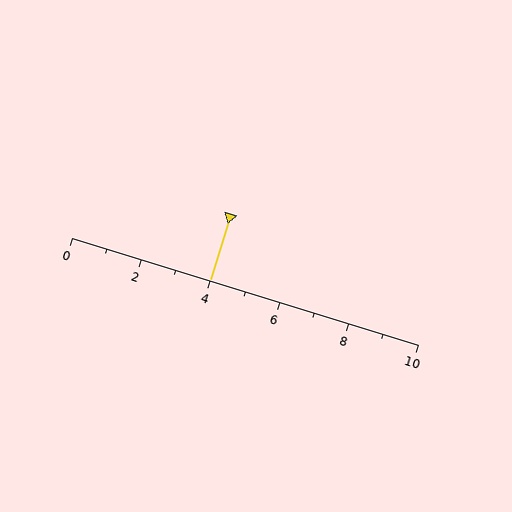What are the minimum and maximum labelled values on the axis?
The axis runs from 0 to 10.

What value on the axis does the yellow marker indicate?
The marker indicates approximately 4.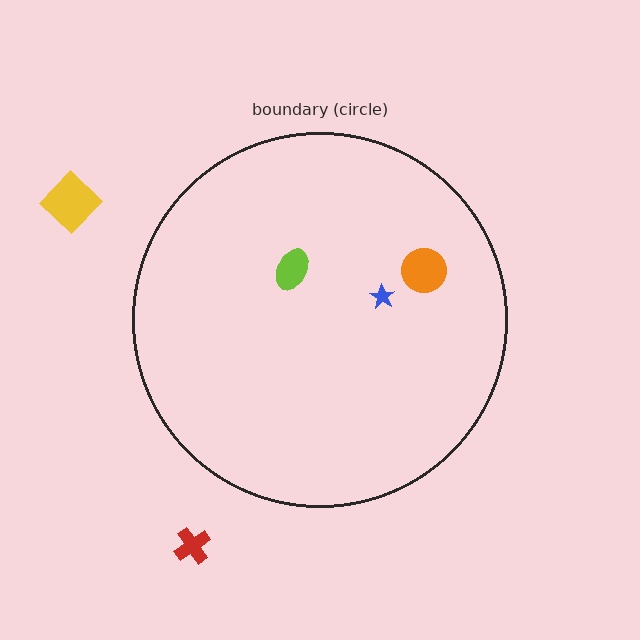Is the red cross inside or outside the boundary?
Outside.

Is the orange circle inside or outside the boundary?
Inside.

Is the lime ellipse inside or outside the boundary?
Inside.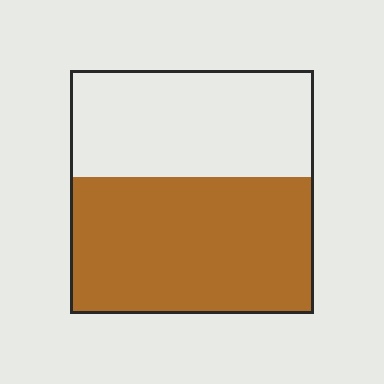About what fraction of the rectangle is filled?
About three fifths (3/5).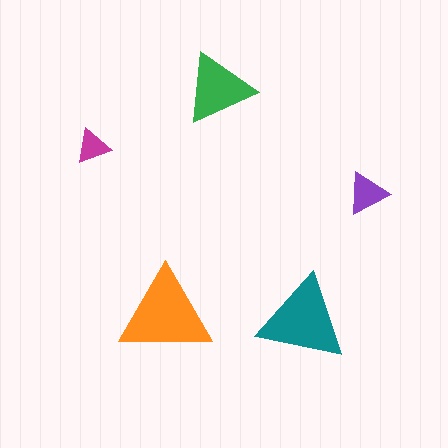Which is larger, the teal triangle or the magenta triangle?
The teal one.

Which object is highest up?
The green triangle is topmost.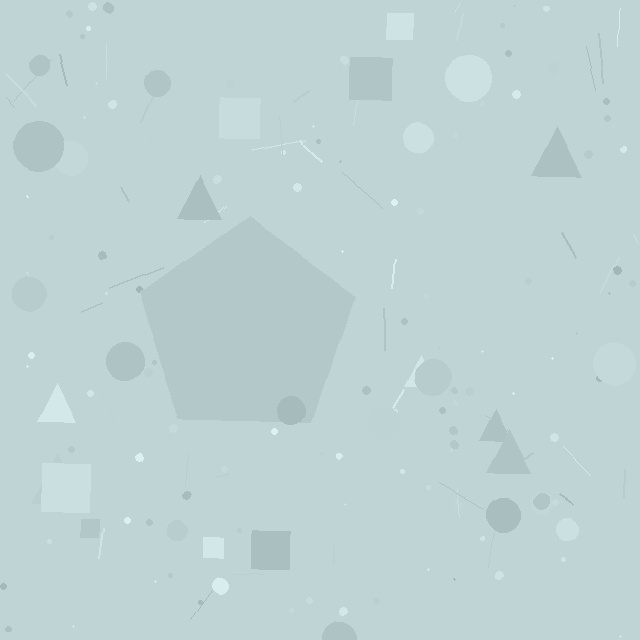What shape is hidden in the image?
A pentagon is hidden in the image.